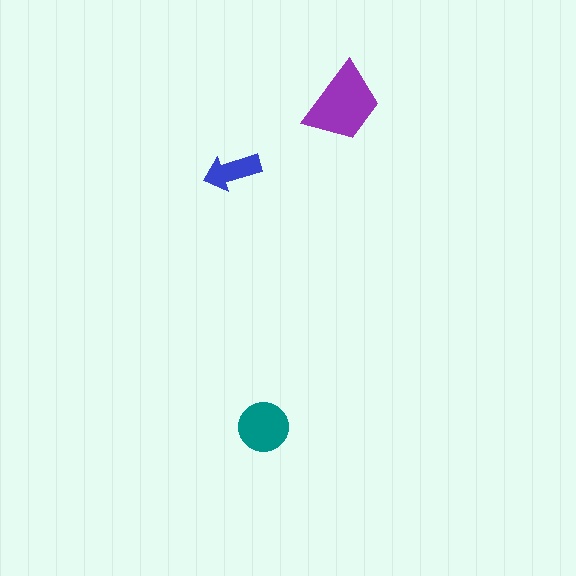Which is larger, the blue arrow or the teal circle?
The teal circle.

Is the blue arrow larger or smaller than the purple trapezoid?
Smaller.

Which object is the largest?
The purple trapezoid.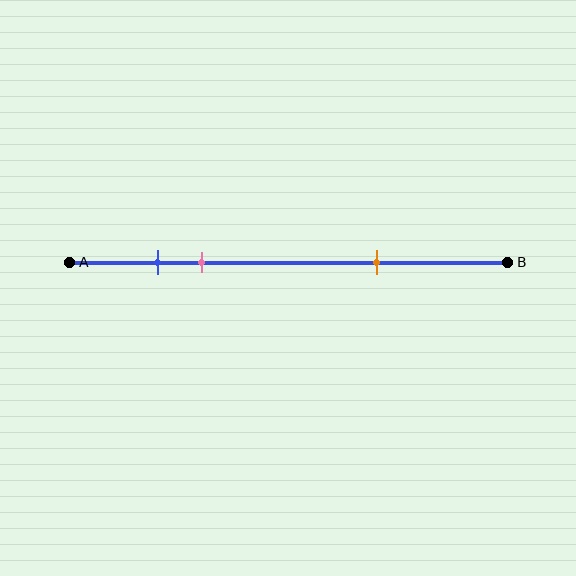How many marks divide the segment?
There are 3 marks dividing the segment.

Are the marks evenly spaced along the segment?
No, the marks are not evenly spaced.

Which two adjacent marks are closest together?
The blue and pink marks are the closest adjacent pair.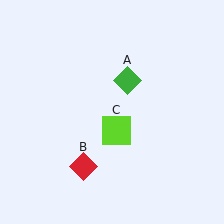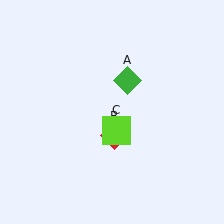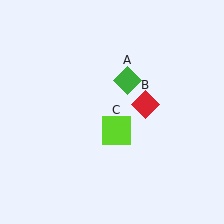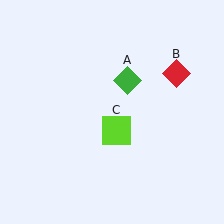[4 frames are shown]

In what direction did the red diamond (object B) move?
The red diamond (object B) moved up and to the right.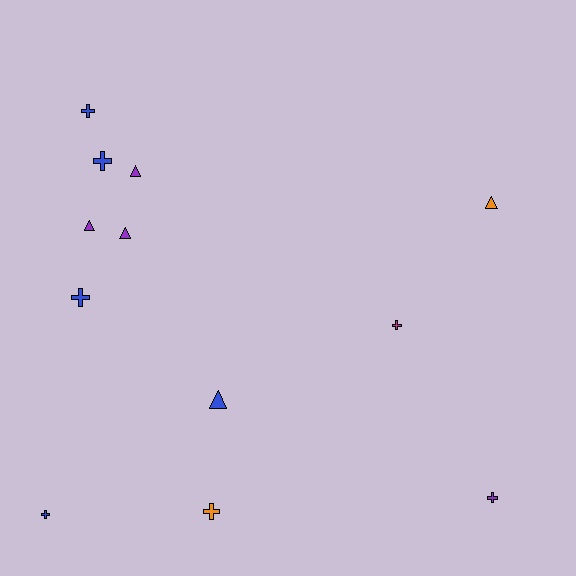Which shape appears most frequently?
Cross, with 7 objects.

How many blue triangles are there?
There is 1 blue triangle.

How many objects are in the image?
There are 12 objects.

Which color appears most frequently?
Blue, with 5 objects.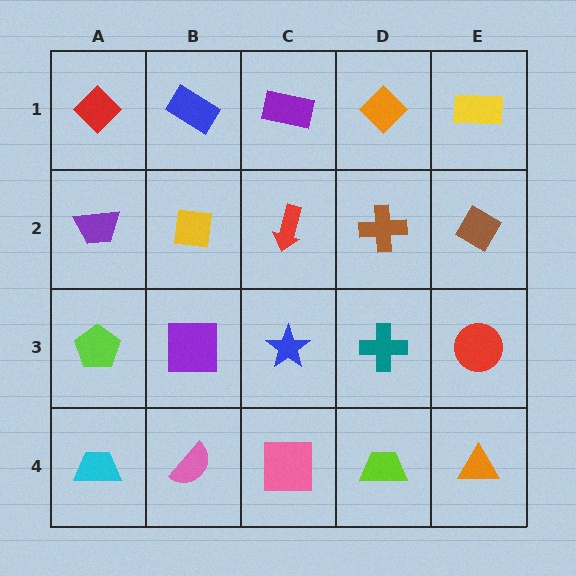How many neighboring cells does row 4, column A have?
2.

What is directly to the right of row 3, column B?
A blue star.